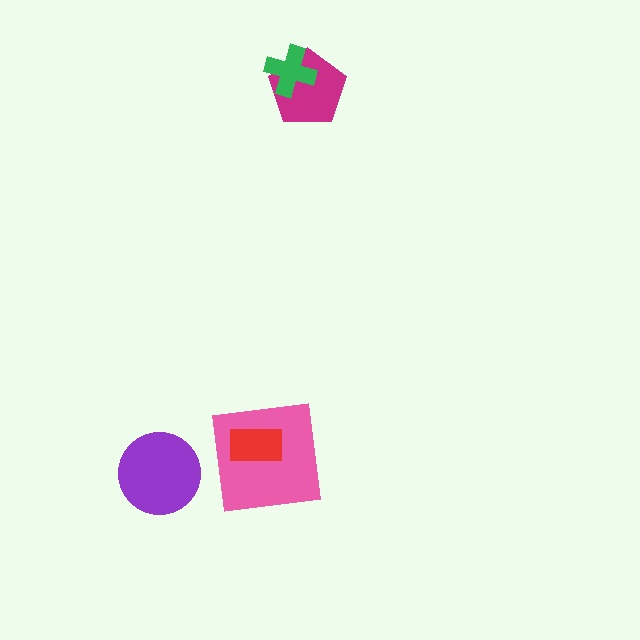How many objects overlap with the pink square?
1 object overlaps with the pink square.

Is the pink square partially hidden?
Yes, it is partially covered by another shape.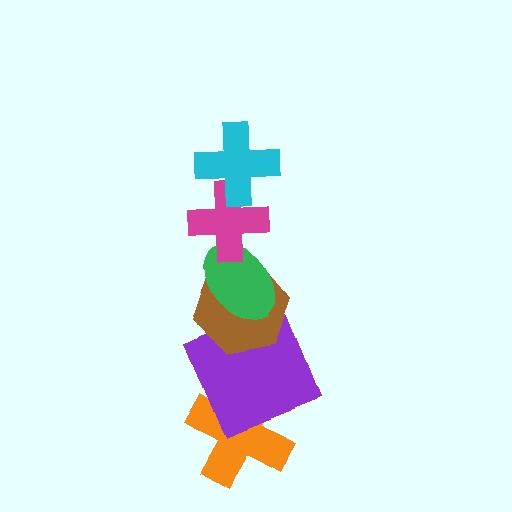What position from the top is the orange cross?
The orange cross is 6th from the top.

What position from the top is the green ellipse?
The green ellipse is 3rd from the top.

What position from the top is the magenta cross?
The magenta cross is 2nd from the top.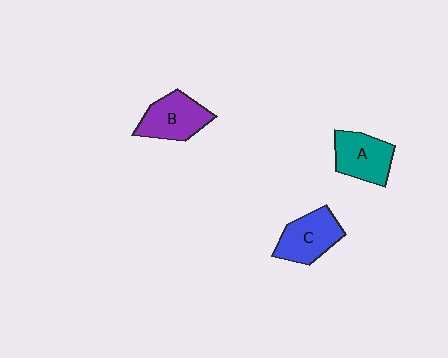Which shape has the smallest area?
Shape A (teal).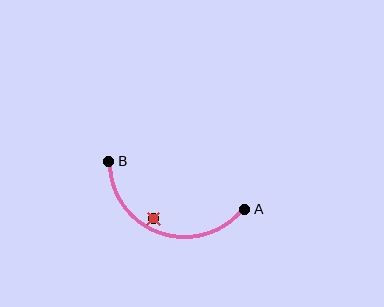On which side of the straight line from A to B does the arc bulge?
The arc bulges below the straight line connecting A and B.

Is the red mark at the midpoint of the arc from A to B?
No — the red mark does not lie on the arc at all. It sits slightly inside the curve.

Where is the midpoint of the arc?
The arc midpoint is the point on the curve farthest from the straight line joining A and B. It sits below that line.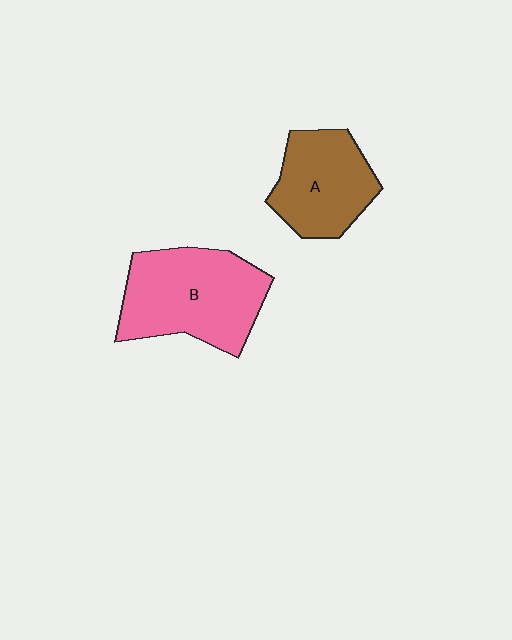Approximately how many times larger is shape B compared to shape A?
Approximately 1.4 times.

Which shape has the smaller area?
Shape A (brown).